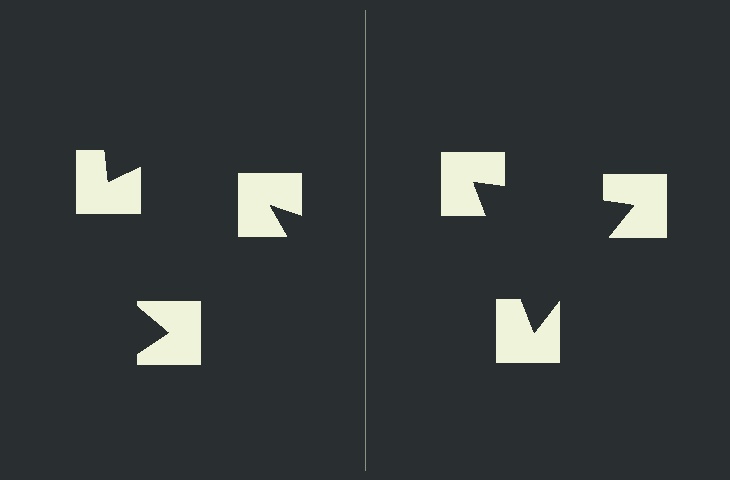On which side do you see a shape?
An illusory triangle appears on the right side. On the left side the wedge cuts are rotated, so no coherent shape forms.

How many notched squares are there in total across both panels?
6 — 3 on each side.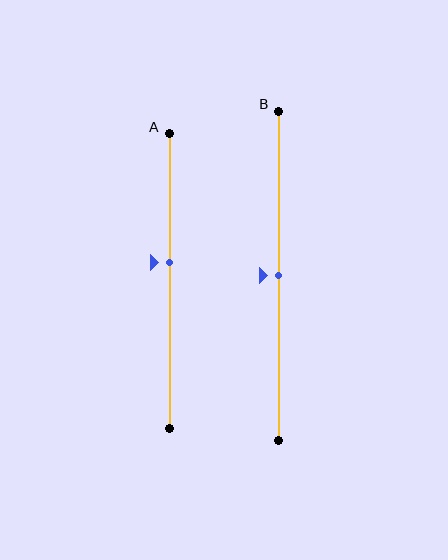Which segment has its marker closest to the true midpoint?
Segment B has its marker closest to the true midpoint.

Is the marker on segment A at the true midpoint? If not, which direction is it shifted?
No, the marker on segment A is shifted upward by about 6% of the segment length.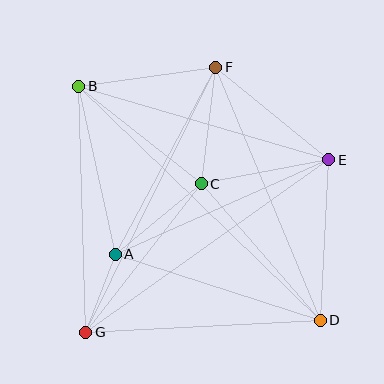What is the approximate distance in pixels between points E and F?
The distance between E and F is approximately 146 pixels.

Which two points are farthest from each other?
Points B and D are farthest from each other.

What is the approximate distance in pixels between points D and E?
The distance between D and E is approximately 160 pixels.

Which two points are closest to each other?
Points A and G are closest to each other.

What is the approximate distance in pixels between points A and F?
The distance between A and F is approximately 212 pixels.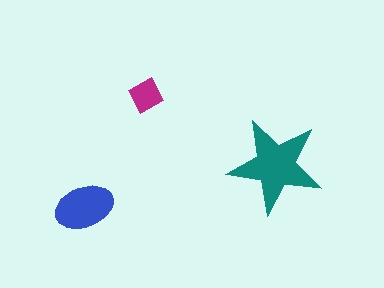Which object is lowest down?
The blue ellipse is bottommost.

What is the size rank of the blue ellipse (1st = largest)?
2nd.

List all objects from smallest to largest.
The magenta diamond, the blue ellipse, the teal star.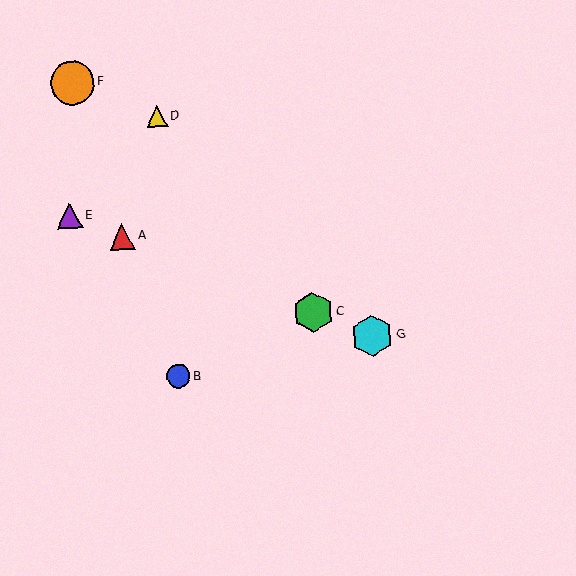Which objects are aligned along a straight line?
Objects A, C, E, G are aligned along a straight line.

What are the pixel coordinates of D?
Object D is at (157, 117).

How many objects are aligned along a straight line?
4 objects (A, C, E, G) are aligned along a straight line.